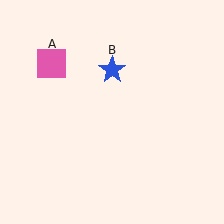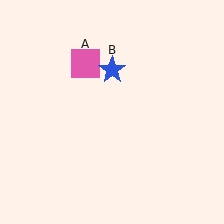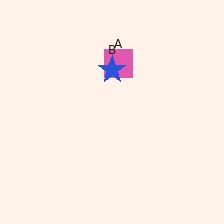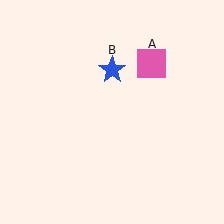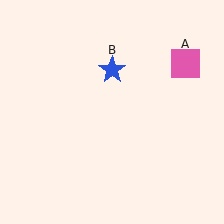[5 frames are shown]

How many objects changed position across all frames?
1 object changed position: pink square (object A).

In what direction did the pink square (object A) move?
The pink square (object A) moved right.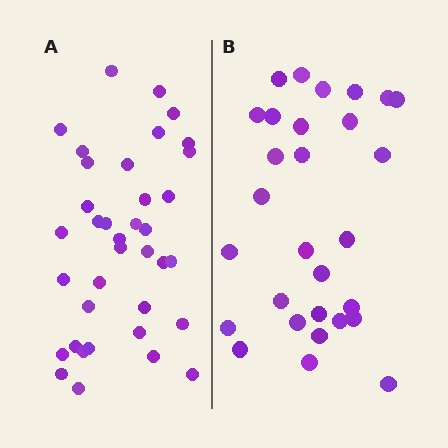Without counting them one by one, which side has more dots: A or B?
Region A (the left region) has more dots.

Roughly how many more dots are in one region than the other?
Region A has roughly 8 or so more dots than region B.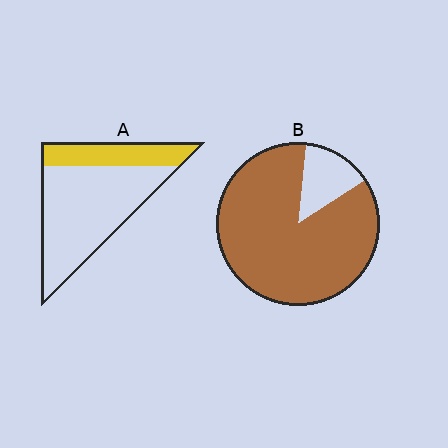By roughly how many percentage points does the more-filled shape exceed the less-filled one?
By roughly 60 percentage points (B over A).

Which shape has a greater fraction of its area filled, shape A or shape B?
Shape B.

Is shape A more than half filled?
No.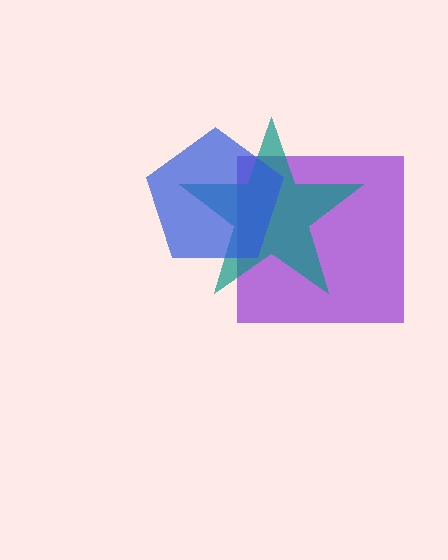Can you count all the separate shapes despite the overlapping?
Yes, there are 3 separate shapes.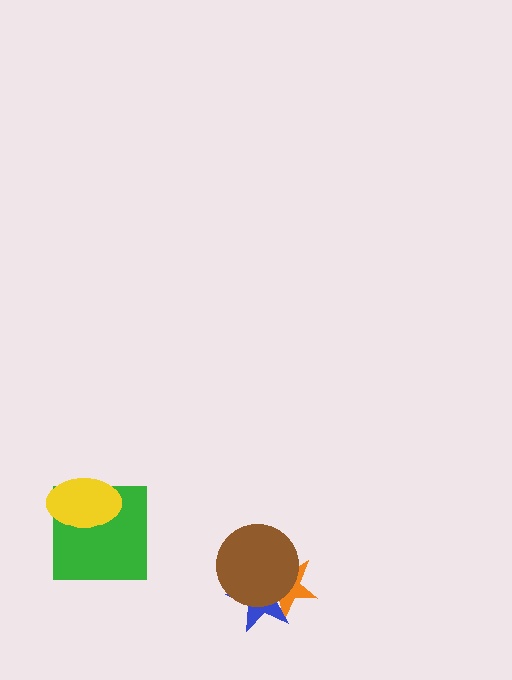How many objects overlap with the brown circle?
2 objects overlap with the brown circle.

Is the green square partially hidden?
Yes, it is partially covered by another shape.